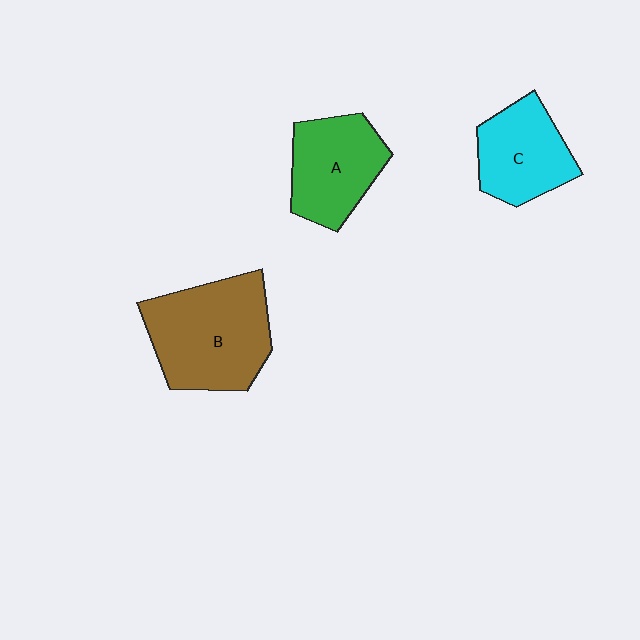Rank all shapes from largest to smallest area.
From largest to smallest: B (brown), A (green), C (cyan).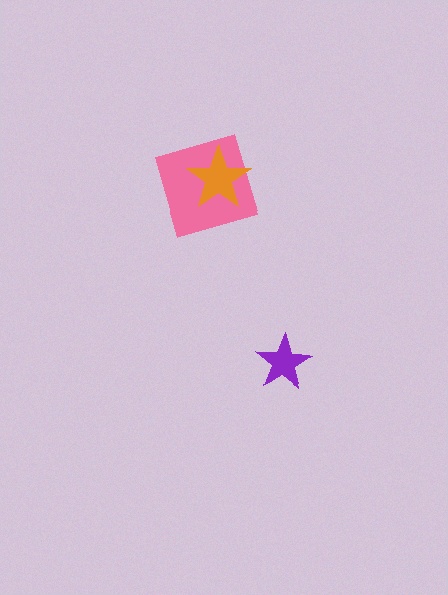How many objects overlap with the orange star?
1 object overlaps with the orange star.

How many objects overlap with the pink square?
1 object overlaps with the pink square.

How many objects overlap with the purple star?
0 objects overlap with the purple star.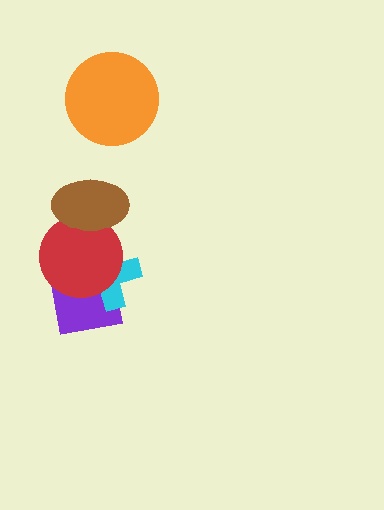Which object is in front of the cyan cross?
The red circle is in front of the cyan cross.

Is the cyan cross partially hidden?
Yes, it is partially covered by another shape.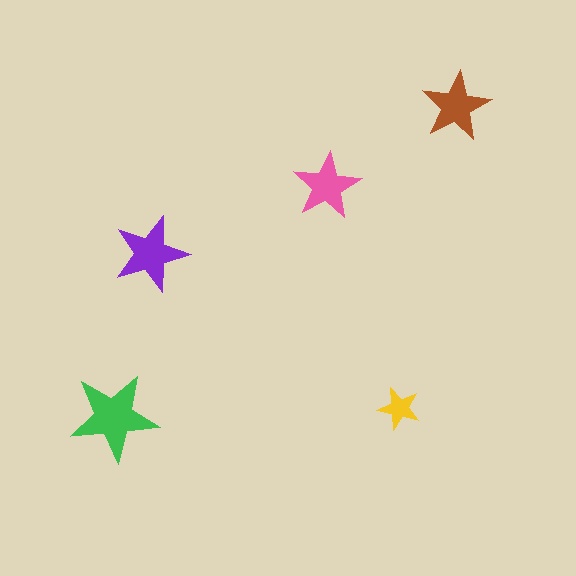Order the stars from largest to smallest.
the green one, the purple one, the brown one, the pink one, the yellow one.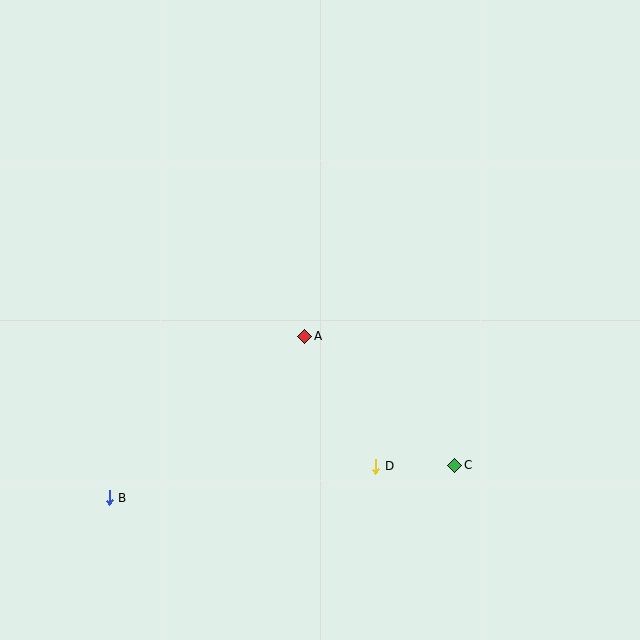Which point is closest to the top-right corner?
Point A is closest to the top-right corner.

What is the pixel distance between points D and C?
The distance between D and C is 79 pixels.